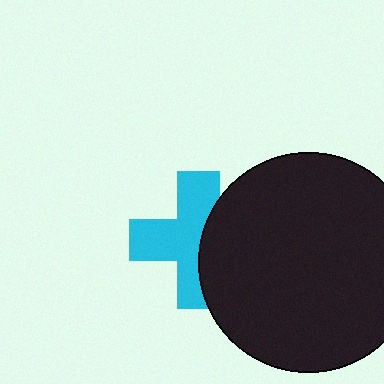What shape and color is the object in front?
The object in front is a black circle.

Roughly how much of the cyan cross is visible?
About half of it is visible (roughly 61%).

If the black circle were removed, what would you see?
You would see the complete cyan cross.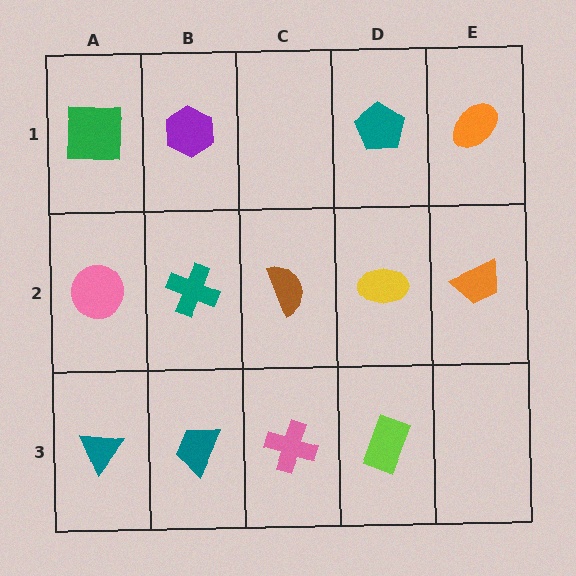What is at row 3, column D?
A lime rectangle.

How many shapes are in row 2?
5 shapes.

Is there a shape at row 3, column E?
No, that cell is empty.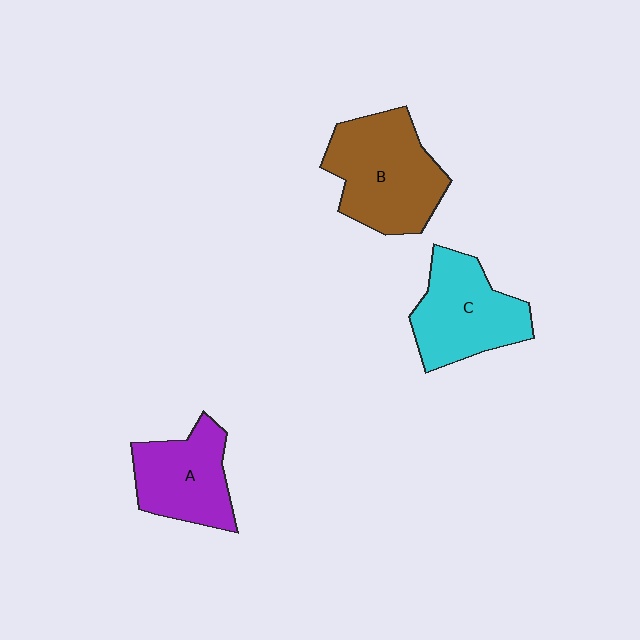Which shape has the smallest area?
Shape A (purple).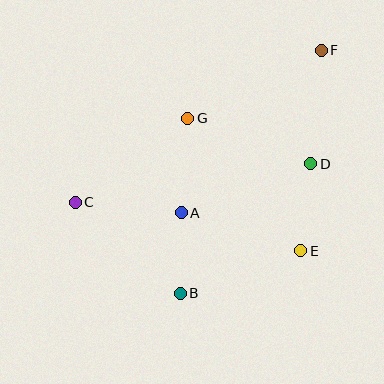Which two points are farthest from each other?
Points C and F are farthest from each other.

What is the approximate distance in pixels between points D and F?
The distance between D and F is approximately 114 pixels.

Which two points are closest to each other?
Points A and B are closest to each other.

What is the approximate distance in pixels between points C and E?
The distance between C and E is approximately 231 pixels.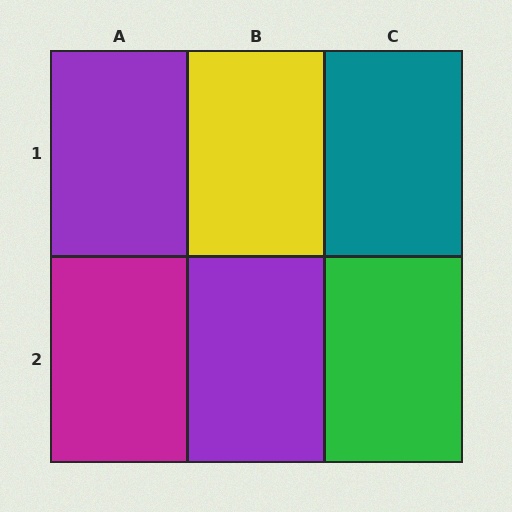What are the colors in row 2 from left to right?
Magenta, purple, green.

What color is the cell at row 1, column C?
Teal.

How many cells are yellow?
1 cell is yellow.